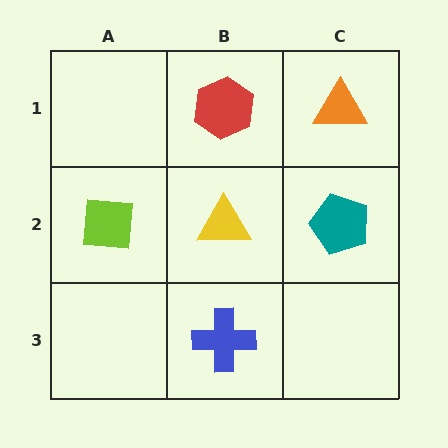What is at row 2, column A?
A lime square.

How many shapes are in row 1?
2 shapes.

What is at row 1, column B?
A red hexagon.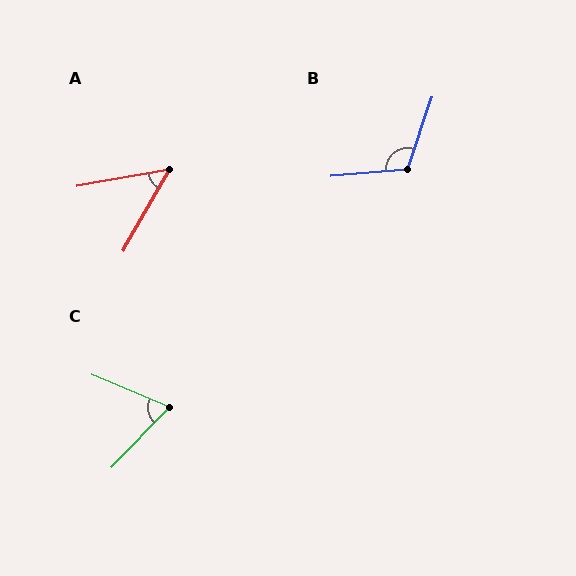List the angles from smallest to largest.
A (50°), C (69°), B (114°).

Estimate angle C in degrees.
Approximately 69 degrees.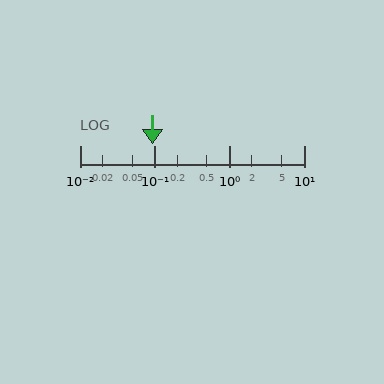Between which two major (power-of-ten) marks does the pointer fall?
The pointer is between 0.01 and 0.1.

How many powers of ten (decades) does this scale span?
The scale spans 3 decades, from 0.01 to 10.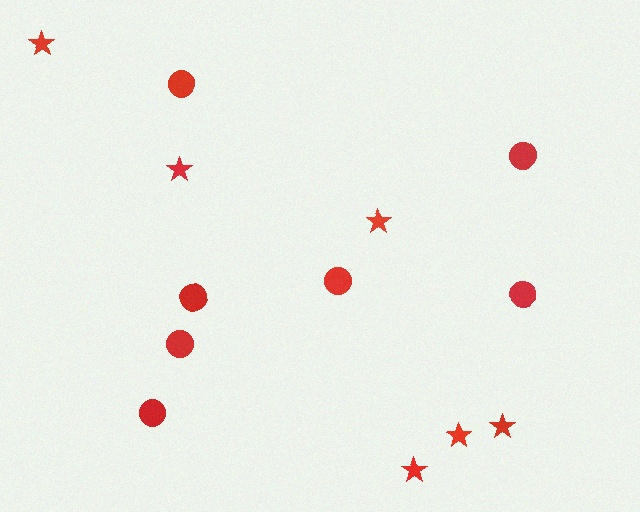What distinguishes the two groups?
There are 2 groups: one group of stars (6) and one group of circles (7).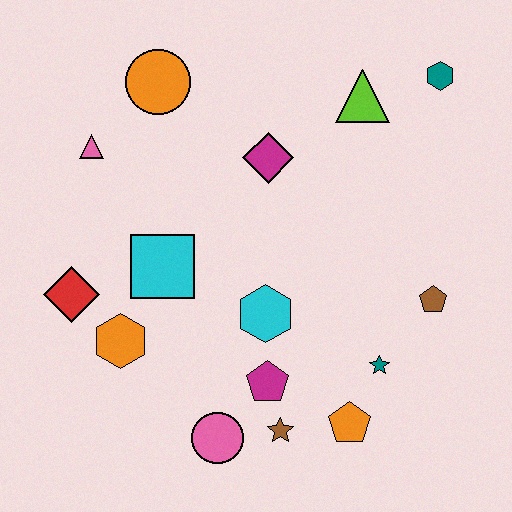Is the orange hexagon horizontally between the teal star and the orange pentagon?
No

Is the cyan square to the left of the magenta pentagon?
Yes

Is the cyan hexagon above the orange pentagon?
Yes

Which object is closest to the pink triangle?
The orange circle is closest to the pink triangle.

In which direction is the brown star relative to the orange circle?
The brown star is below the orange circle.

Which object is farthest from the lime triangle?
The pink circle is farthest from the lime triangle.